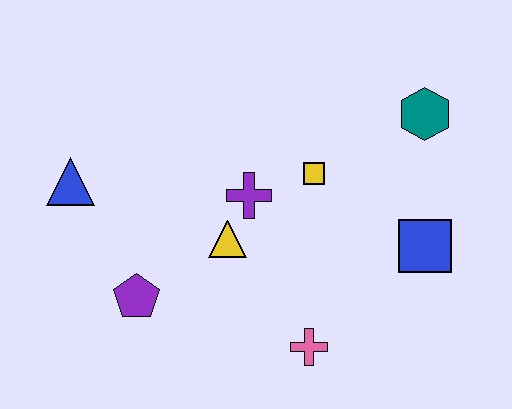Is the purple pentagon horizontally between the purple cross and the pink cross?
No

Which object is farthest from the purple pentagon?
The teal hexagon is farthest from the purple pentagon.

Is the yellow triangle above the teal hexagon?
No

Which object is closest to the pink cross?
The yellow triangle is closest to the pink cross.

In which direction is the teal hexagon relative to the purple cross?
The teal hexagon is to the right of the purple cross.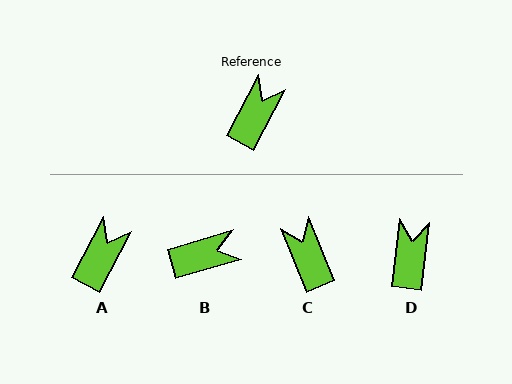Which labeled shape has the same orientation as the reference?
A.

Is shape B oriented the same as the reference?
No, it is off by about 46 degrees.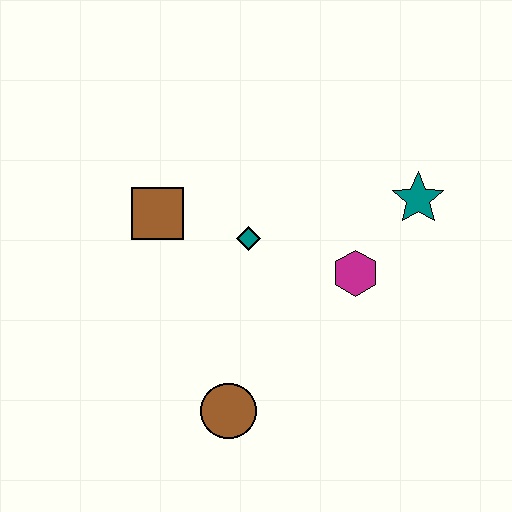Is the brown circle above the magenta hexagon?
No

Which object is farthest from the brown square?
The teal star is farthest from the brown square.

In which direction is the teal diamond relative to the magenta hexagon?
The teal diamond is to the left of the magenta hexagon.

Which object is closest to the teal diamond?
The brown square is closest to the teal diamond.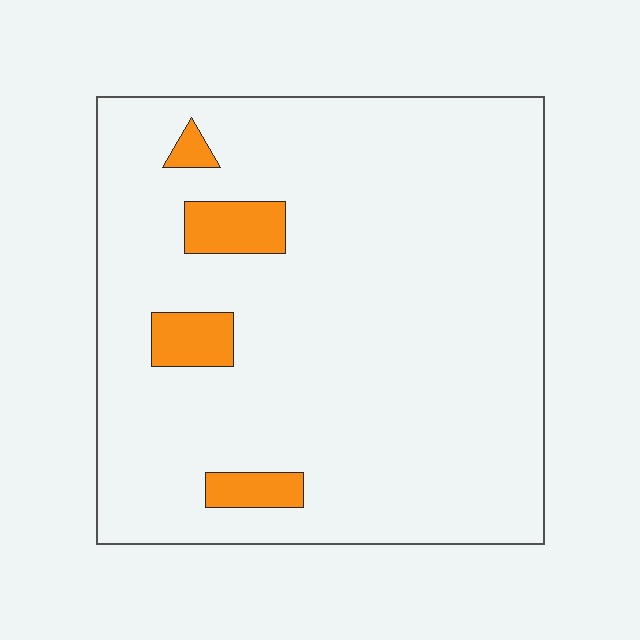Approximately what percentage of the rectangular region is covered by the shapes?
Approximately 5%.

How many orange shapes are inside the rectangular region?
4.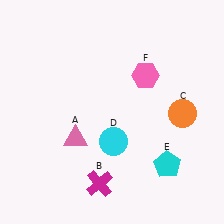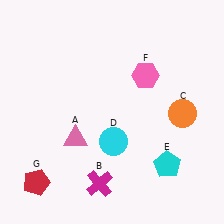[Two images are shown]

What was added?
A red pentagon (G) was added in Image 2.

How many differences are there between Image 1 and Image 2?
There is 1 difference between the two images.